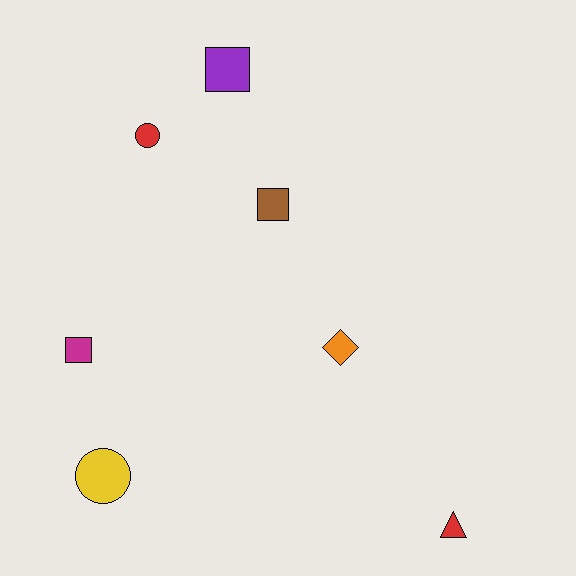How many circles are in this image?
There are 2 circles.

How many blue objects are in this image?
There are no blue objects.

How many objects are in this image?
There are 7 objects.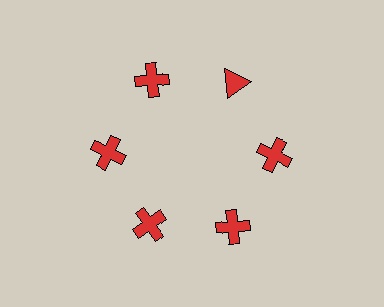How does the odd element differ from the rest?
It has a different shape: triangle instead of cross.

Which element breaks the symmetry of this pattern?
The red triangle at roughly the 1 o'clock position breaks the symmetry. All other shapes are red crosses.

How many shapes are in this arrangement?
There are 6 shapes arranged in a ring pattern.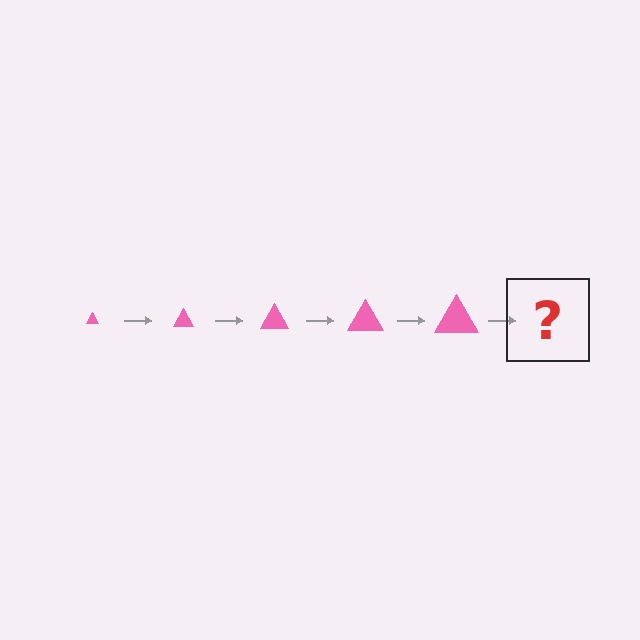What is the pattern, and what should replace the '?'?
The pattern is that the triangle gets progressively larger each step. The '?' should be a pink triangle, larger than the previous one.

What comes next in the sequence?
The next element should be a pink triangle, larger than the previous one.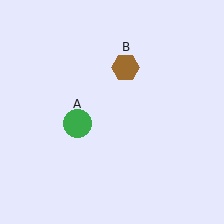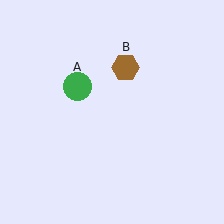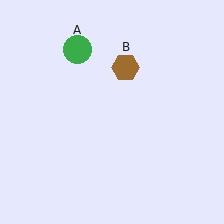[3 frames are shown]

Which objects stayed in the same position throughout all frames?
Brown hexagon (object B) remained stationary.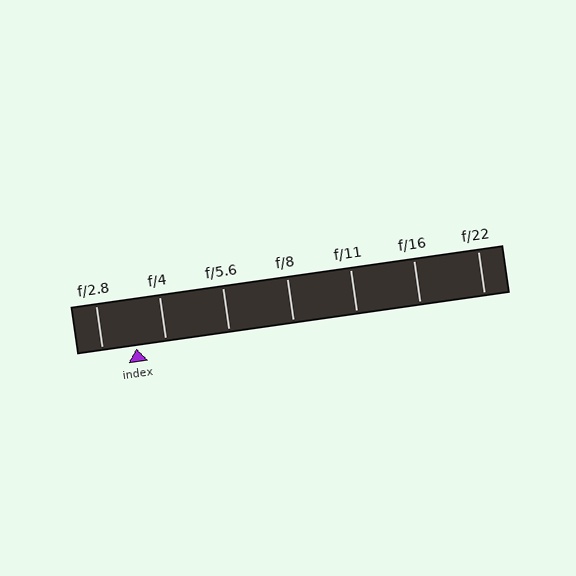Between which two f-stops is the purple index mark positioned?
The index mark is between f/2.8 and f/4.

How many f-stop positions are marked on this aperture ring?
There are 7 f-stop positions marked.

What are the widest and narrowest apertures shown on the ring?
The widest aperture shown is f/2.8 and the narrowest is f/22.